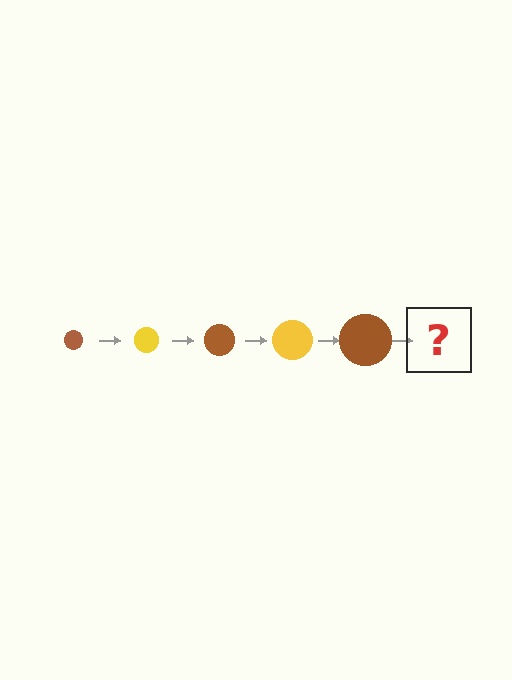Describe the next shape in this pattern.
It should be a yellow circle, larger than the previous one.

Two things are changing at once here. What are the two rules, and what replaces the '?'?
The two rules are that the circle grows larger each step and the color cycles through brown and yellow. The '?' should be a yellow circle, larger than the previous one.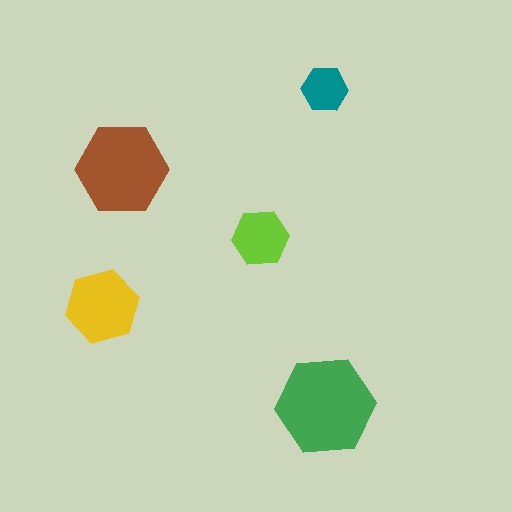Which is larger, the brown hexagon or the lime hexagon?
The brown one.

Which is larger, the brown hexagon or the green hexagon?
The green one.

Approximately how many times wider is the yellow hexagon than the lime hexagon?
About 1.5 times wider.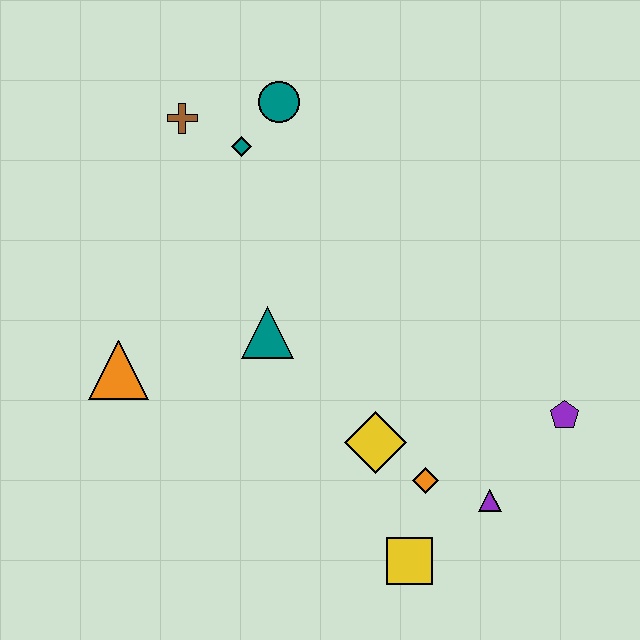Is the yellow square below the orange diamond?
Yes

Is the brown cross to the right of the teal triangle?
No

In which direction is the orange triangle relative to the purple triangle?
The orange triangle is to the left of the purple triangle.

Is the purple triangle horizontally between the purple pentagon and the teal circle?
Yes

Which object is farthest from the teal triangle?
The purple pentagon is farthest from the teal triangle.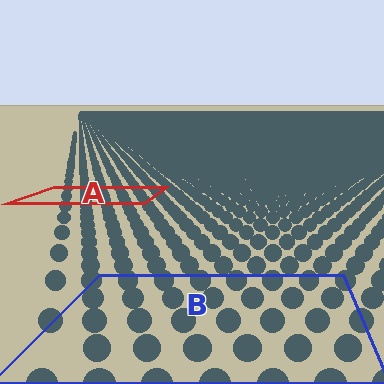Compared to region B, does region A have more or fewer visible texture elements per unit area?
Region A has more texture elements per unit area — they are packed more densely because it is farther away.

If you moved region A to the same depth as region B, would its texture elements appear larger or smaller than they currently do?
They would appear larger. At a closer depth, the same texture elements are projected at a bigger on-screen size.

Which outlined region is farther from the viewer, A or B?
Region A is farther from the viewer — the texture elements inside it appear smaller and more densely packed.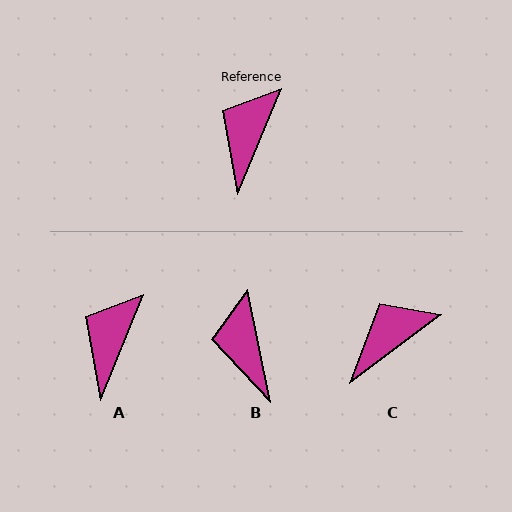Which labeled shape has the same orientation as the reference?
A.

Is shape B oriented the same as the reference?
No, it is off by about 34 degrees.